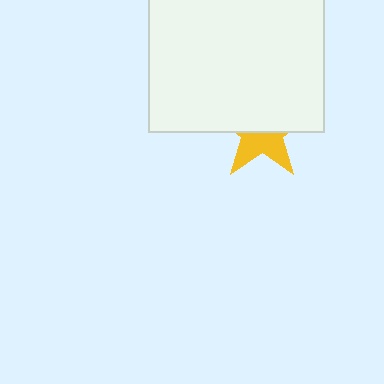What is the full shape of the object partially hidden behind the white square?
The partially hidden object is a yellow star.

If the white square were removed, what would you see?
You would see the complete yellow star.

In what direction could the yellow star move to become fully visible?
The yellow star could move down. That would shift it out from behind the white square entirely.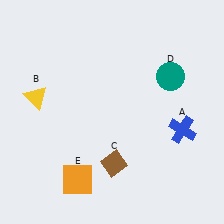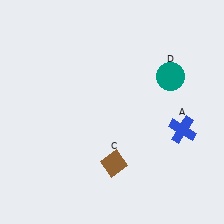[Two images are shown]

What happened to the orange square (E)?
The orange square (E) was removed in Image 2. It was in the bottom-left area of Image 1.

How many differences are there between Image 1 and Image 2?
There are 2 differences between the two images.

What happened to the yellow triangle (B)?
The yellow triangle (B) was removed in Image 2. It was in the top-left area of Image 1.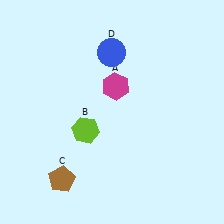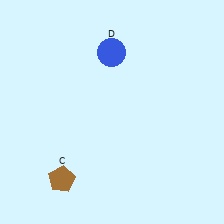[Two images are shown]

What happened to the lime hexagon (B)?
The lime hexagon (B) was removed in Image 2. It was in the bottom-left area of Image 1.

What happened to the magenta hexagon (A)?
The magenta hexagon (A) was removed in Image 2. It was in the top-right area of Image 1.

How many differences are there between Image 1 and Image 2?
There are 2 differences between the two images.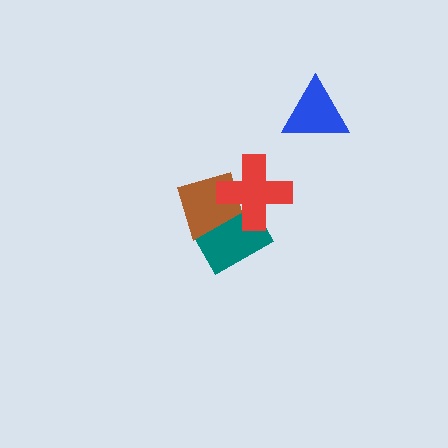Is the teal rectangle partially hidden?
Yes, it is partially covered by another shape.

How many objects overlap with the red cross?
2 objects overlap with the red cross.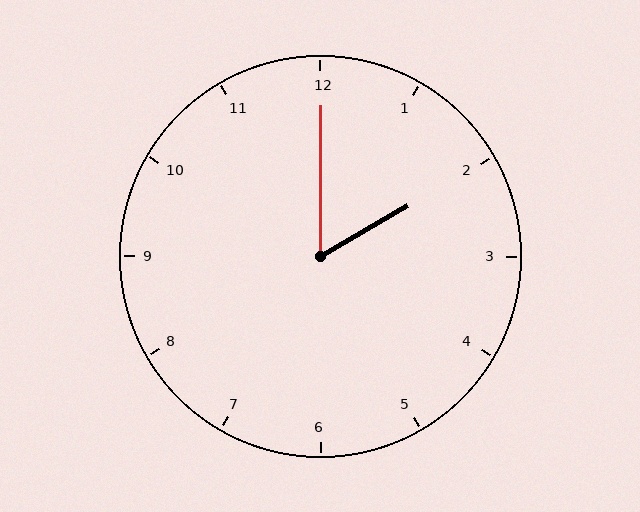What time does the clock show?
2:00.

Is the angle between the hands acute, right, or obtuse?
It is acute.